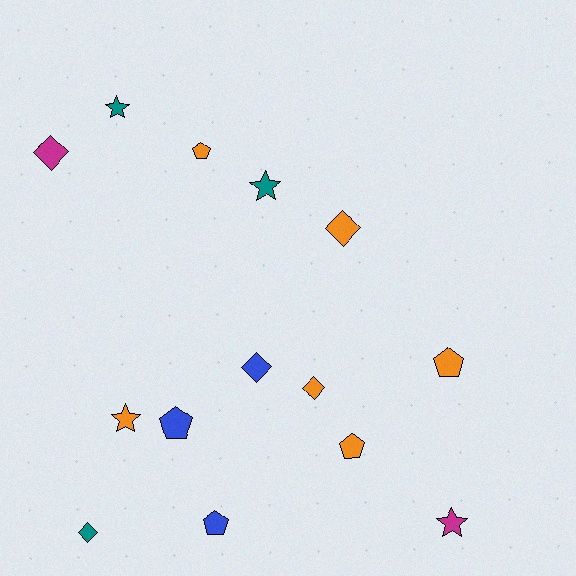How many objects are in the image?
There are 14 objects.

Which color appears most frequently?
Orange, with 6 objects.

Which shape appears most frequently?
Pentagon, with 5 objects.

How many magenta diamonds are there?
There is 1 magenta diamond.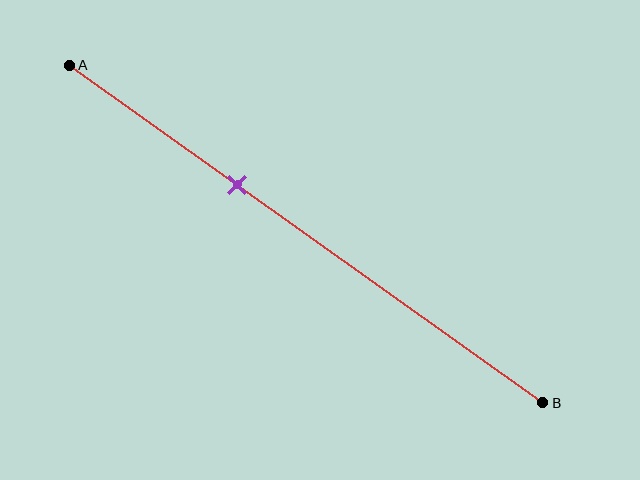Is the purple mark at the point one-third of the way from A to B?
Yes, the mark is approximately at the one-third point.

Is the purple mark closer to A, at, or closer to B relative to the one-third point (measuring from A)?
The purple mark is approximately at the one-third point of segment AB.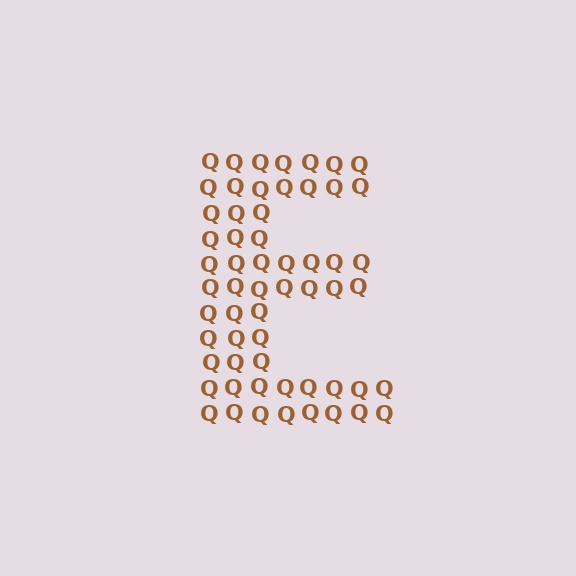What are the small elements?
The small elements are letter Q's.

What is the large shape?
The large shape is the letter E.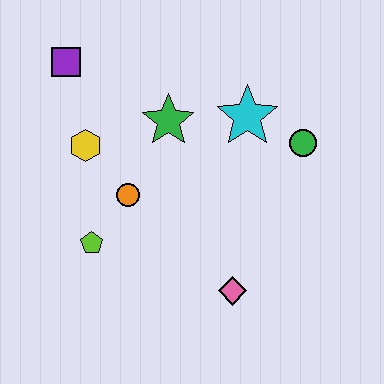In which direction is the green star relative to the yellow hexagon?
The green star is to the right of the yellow hexagon.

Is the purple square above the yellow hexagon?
Yes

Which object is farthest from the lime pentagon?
The green circle is farthest from the lime pentagon.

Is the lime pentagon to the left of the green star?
Yes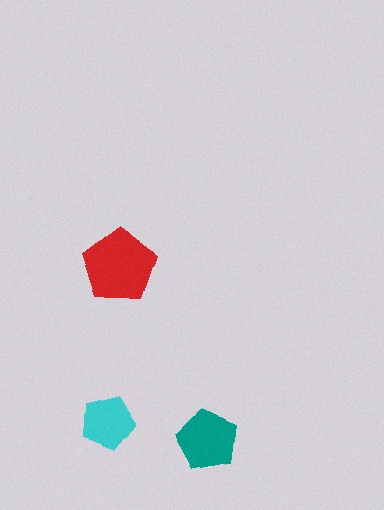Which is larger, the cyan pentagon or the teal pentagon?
The teal one.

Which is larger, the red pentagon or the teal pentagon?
The red one.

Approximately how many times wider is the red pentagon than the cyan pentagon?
About 1.5 times wider.